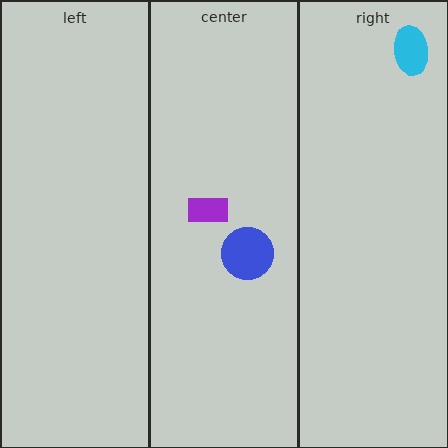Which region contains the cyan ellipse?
The right region.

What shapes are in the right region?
The cyan ellipse.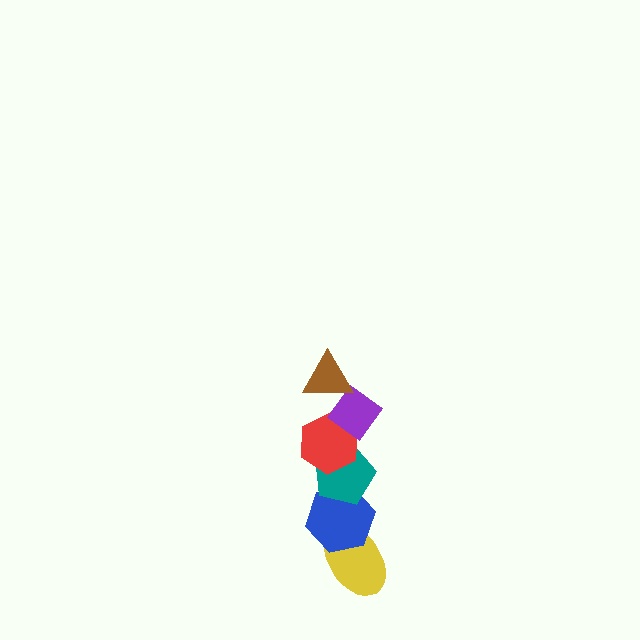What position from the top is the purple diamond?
The purple diamond is 2nd from the top.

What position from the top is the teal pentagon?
The teal pentagon is 4th from the top.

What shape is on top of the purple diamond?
The brown triangle is on top of the purple diamond.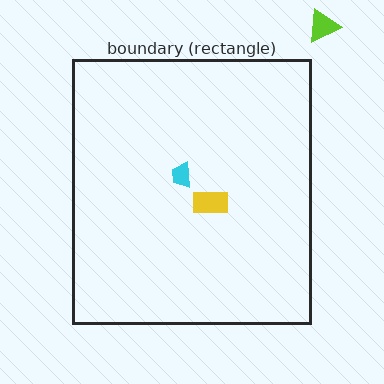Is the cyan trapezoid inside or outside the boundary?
Inside.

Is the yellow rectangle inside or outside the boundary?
Inside.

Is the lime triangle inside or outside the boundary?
Outside.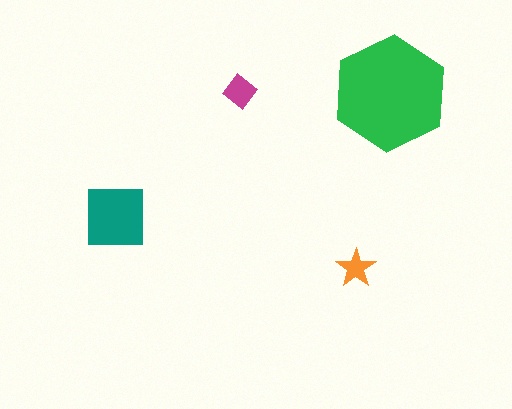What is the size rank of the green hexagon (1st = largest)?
1st.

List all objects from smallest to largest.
The orange star, the magenta diamond, the teal square, the green hexagon.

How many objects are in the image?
There are 4 objects in the image.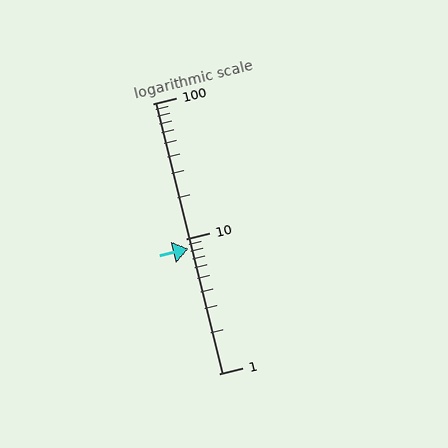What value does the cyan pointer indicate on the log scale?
The pointer indicates approximately 8.4.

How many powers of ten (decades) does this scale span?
The scale spans 2 decades, from 1 to 100.